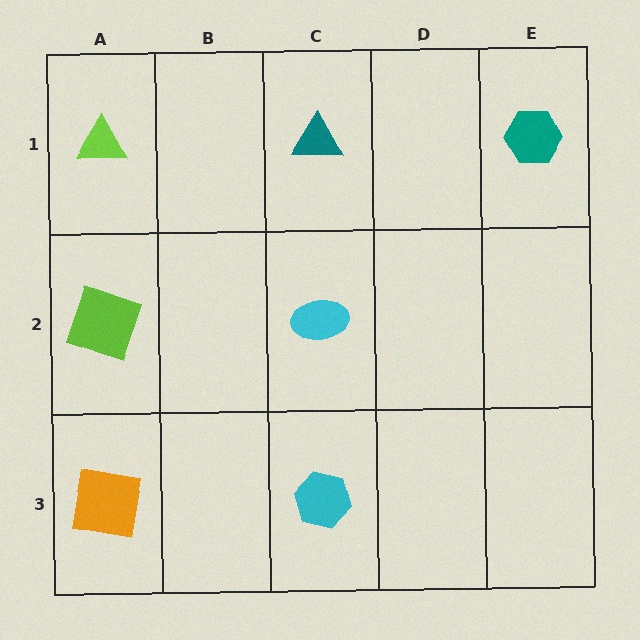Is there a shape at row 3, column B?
No, that cell is empty.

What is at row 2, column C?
A cyan ellipse.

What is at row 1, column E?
A teal hexagon.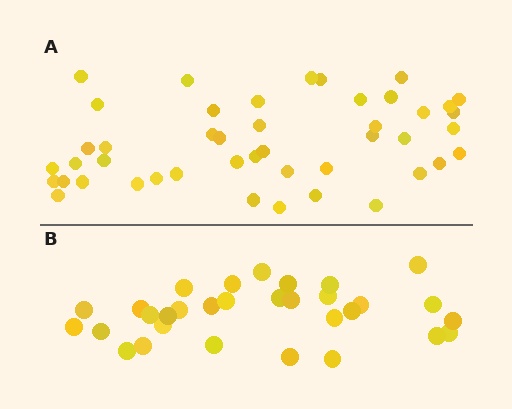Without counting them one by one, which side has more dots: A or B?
Region A (the top region) has more dots.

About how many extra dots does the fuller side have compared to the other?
Region A has approximately 15 more dots than region B.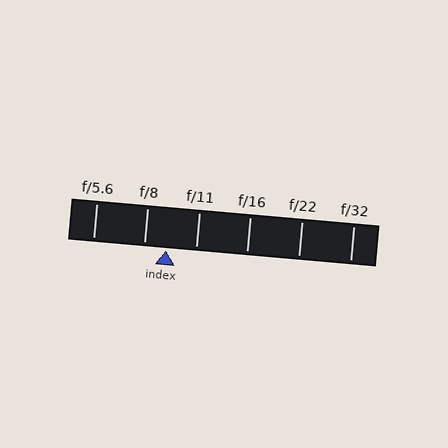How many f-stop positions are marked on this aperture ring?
There are 6 f-stop positions marked.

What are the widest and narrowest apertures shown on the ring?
The widest aperture shown is f/5.6 and the narrowest is f/32.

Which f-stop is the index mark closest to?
The index mark is closest to f/8.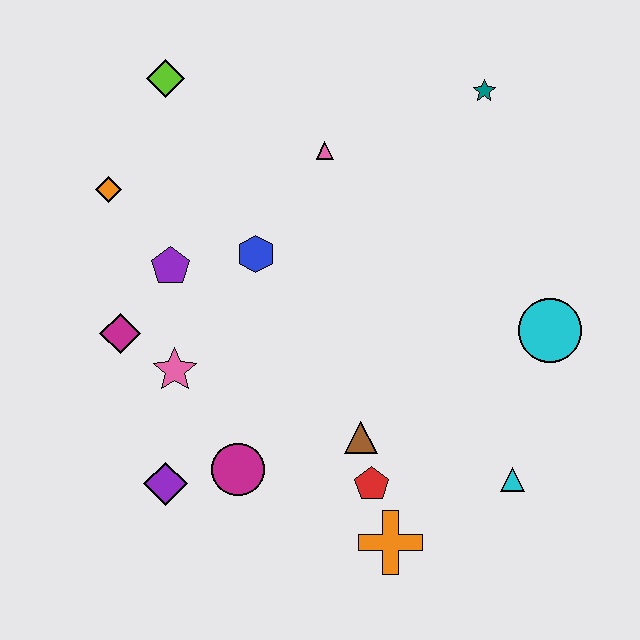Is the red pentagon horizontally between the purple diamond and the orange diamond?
No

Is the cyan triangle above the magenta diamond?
No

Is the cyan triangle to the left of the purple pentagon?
No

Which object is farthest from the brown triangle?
The lime diamond is farthest from the brown triangle.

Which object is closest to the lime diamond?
The orange diamond is closest to the lime diamond.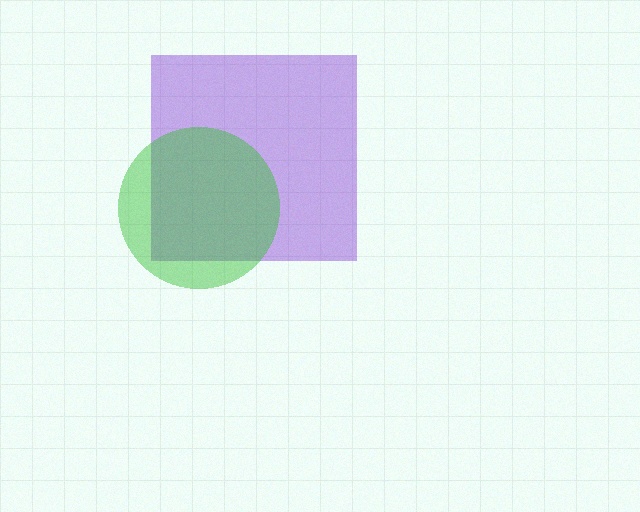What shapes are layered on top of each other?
The layered shapes are: a purple square, a green circle.